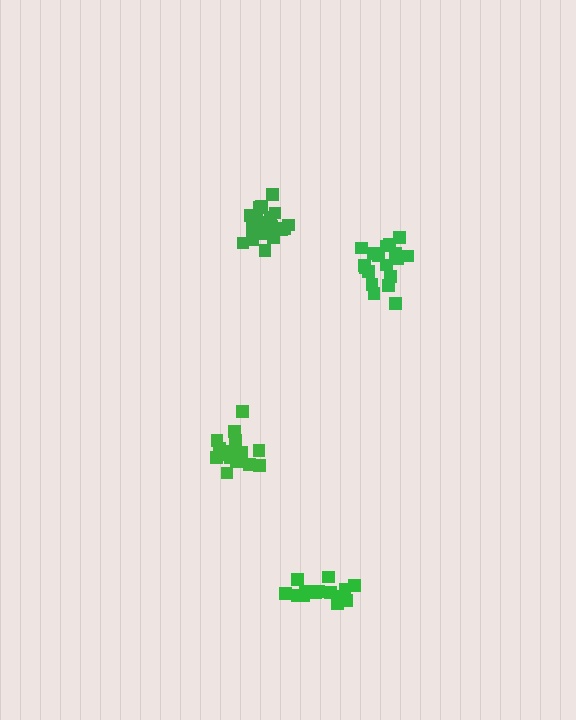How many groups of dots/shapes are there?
There are 4 groups.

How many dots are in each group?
Group 1: 16 dots, Group 2: 21 dots, Group 3: 15 dots, Group 4: 18 dots (70 total).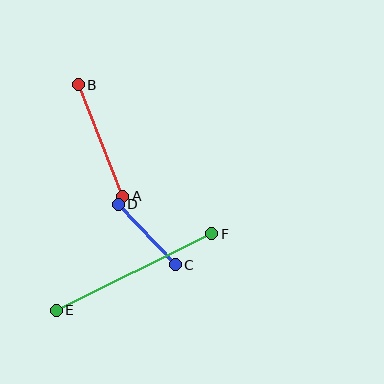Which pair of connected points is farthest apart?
Points E and F are farthest apart.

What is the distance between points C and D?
The distance is approximately 83 pixels.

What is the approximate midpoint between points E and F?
The midpoint is at approximately (134, 272) pixels.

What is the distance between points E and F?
The distance is approximately 173 pixels.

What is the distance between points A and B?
The distance is approximately 120 pixels.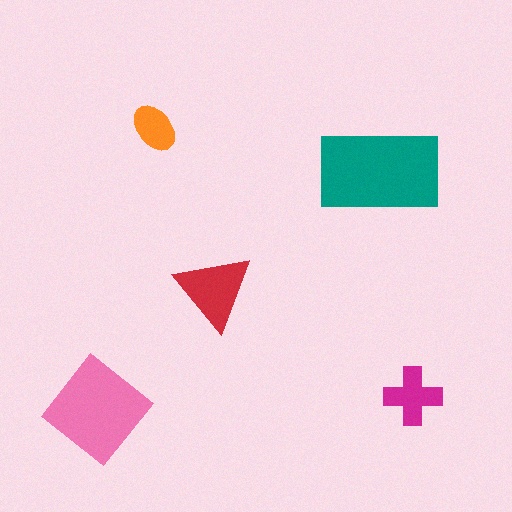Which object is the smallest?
The orange ellipse.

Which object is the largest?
The teal rectangle.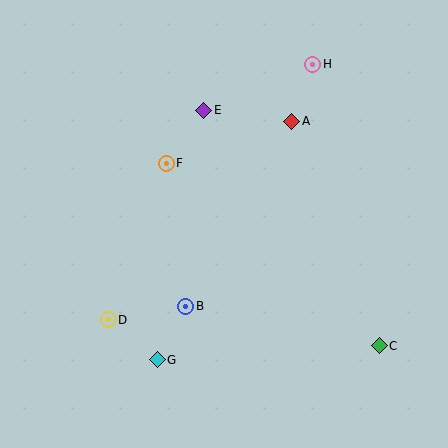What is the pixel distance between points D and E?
The distance between D and E is 230 pixels.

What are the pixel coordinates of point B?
Point B is at (186, 306).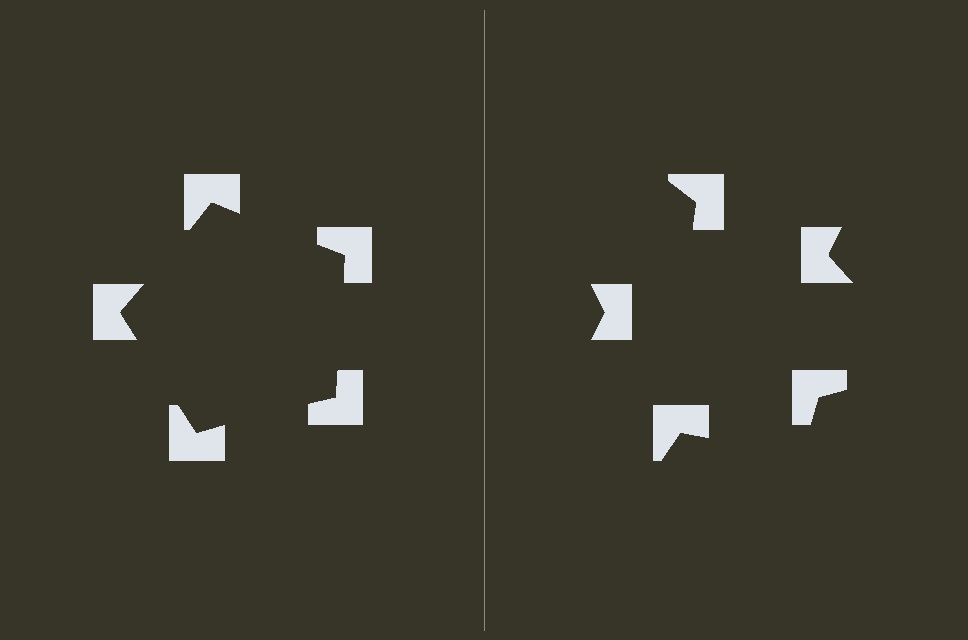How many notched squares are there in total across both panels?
10 — 5 on each side.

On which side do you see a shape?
An illusory pentagon appears on the left side. On the right side the wedge cuts are rotated, so no coherent shape forms.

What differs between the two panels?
The notched squares are positioned identically on both sides; only the wedge orientations differ. On the left they align to a pentagon; on the right they are misaligned.